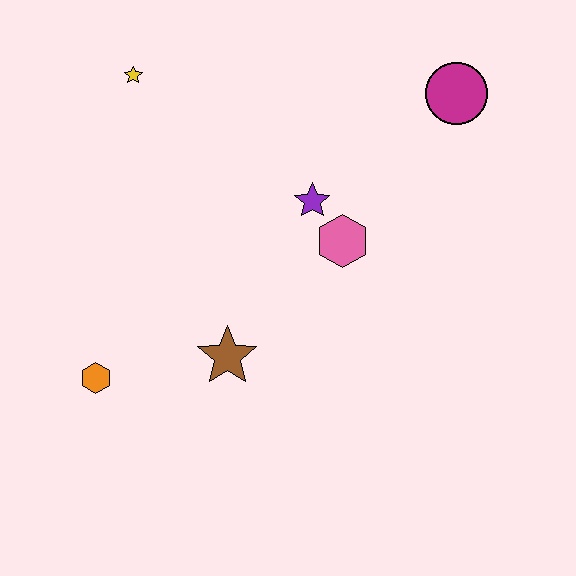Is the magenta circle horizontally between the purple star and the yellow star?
No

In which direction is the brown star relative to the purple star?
The brown star is below the purple star.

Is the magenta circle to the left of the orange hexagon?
No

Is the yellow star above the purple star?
Yes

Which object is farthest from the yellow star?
The magenta circle is farthest from the yellow star.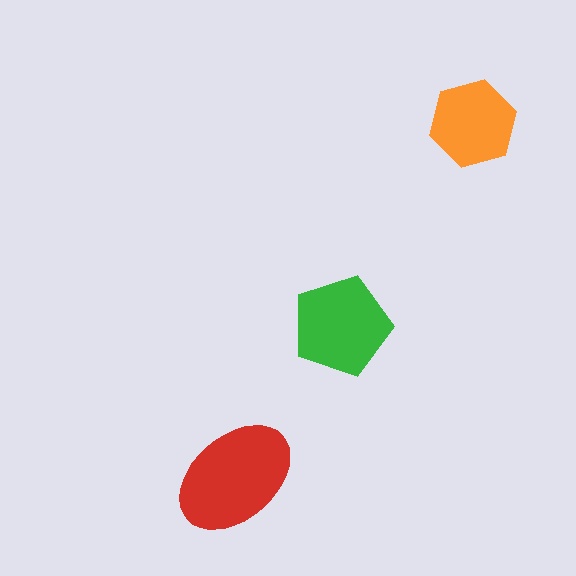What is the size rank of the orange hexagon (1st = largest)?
3rd.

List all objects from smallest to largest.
The orange hexagon, the green pentagon, the red ellipse.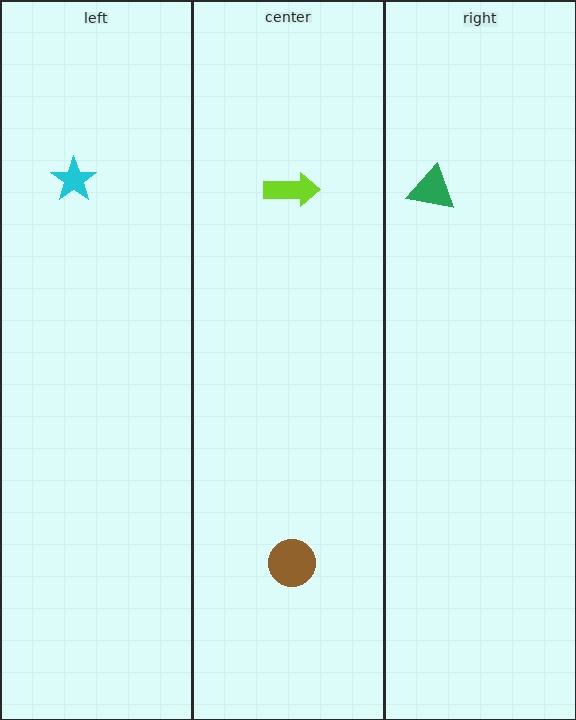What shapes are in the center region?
The brown circle, the lime arrow.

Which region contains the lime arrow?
The center region.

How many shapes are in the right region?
1.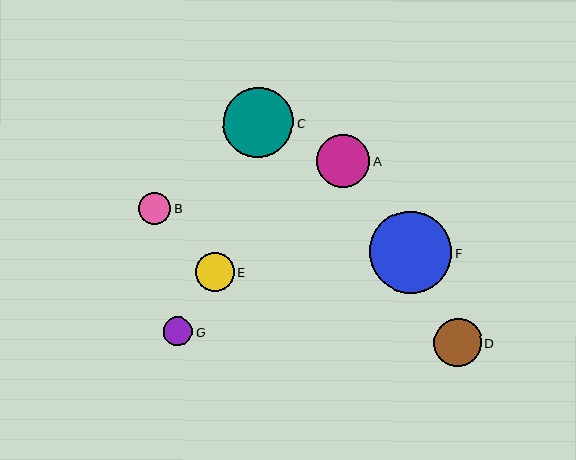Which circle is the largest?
Circle F is the largest with a size of approximately 82 pixels.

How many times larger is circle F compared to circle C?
Circle F is approximately 1.2 times the size of circle C.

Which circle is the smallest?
Circle G is the smallest with a size of approximately 29 pixels.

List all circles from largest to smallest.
From largest to smallest: F, C, A, D, E, B, G.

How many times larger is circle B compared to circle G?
Circle B is approximately 1.1 times the size of circle G.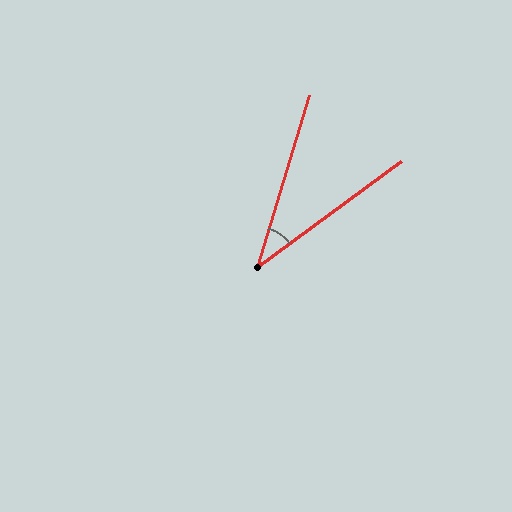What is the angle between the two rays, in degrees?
Approximately 37 degrees.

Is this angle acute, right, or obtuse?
It is acute.